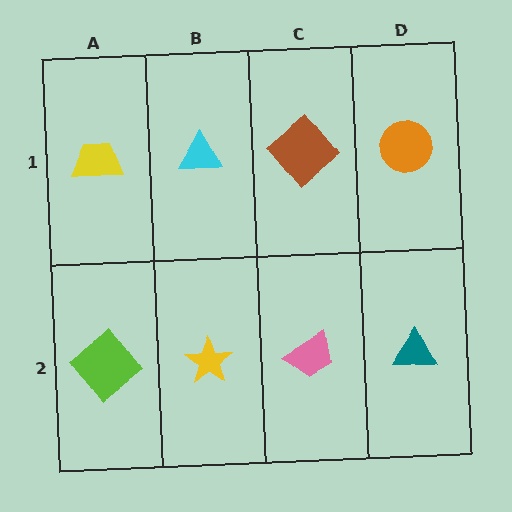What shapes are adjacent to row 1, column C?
A pink trapezoid (row 2, column C), a cyan triangle (row 1, column B), an orange circle (row 1, column D).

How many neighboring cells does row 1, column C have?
3.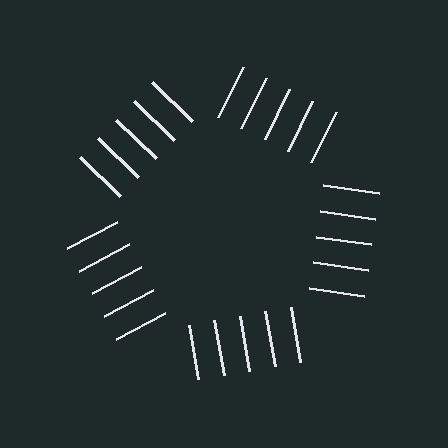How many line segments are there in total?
25 — 5 along each of the 5 edges.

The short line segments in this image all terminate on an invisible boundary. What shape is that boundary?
An illusory pentagon — the line segments terminate on its edges but no continuous stroke is drawn.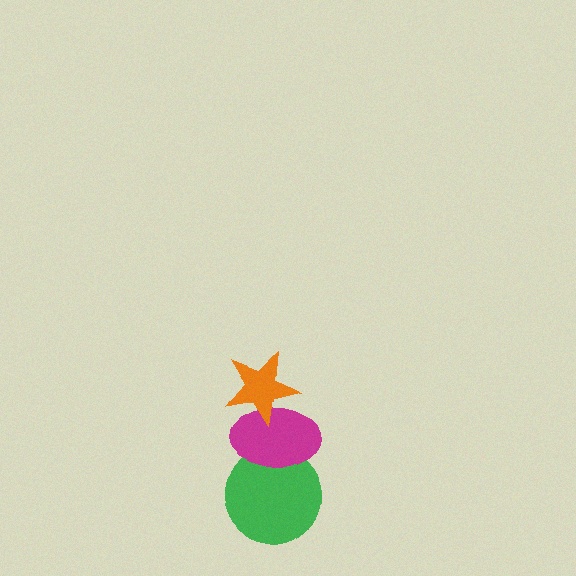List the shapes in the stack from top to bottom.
From top to bottom: the orange star, the magenta ellipse, the green circle.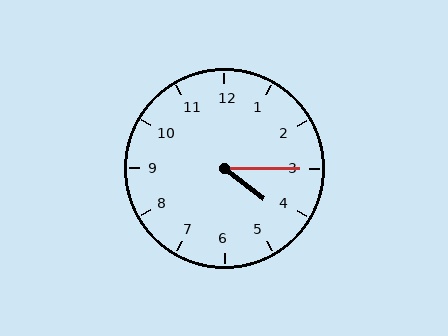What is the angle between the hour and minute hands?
Approximately 38 degrees.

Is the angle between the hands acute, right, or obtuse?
It is acute.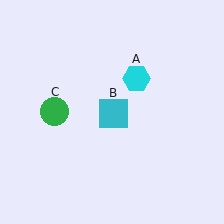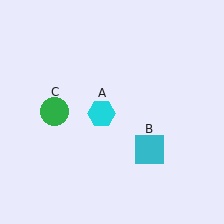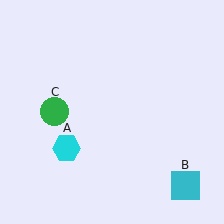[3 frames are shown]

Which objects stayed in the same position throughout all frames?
Green circle (object C) remained stationary.